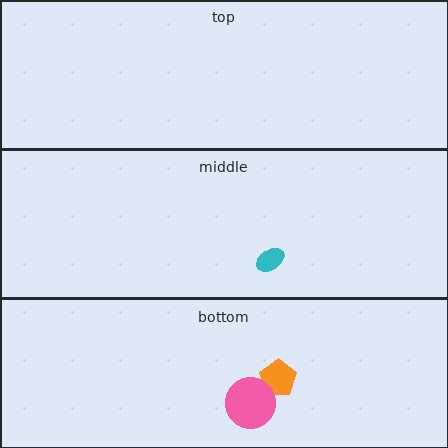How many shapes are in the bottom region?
2.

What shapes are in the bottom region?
The orange pentagon, the pink circle.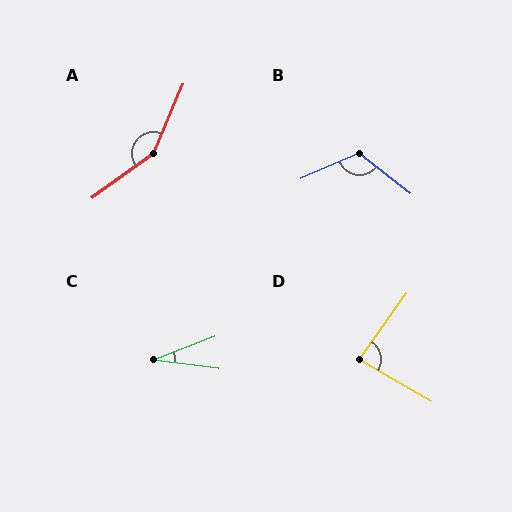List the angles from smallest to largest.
C (28°), D (84°), B (119°), A (149°).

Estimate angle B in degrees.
Approximately 119 degrees.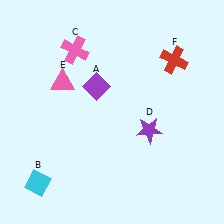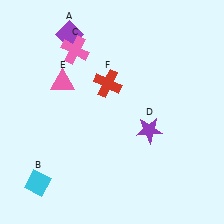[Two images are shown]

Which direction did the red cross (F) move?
The red cross (F) moved left.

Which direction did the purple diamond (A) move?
The purple diamond (A) moved up.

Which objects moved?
The objects that moved are: the purple diamond (A), the red cross (F).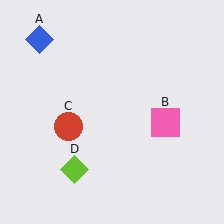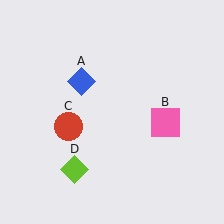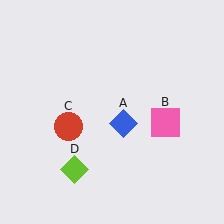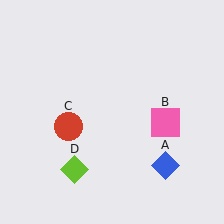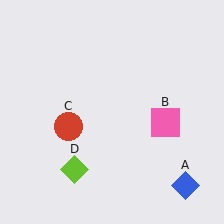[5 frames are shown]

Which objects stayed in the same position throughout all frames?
Pink square (object B) and red circle (object C) and lime diamond (object D) remained stationary.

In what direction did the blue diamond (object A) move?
The blue diamond (object A) moved down and to the right.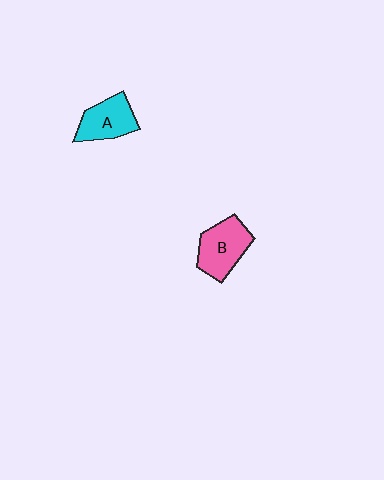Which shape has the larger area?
Shape B (pink).